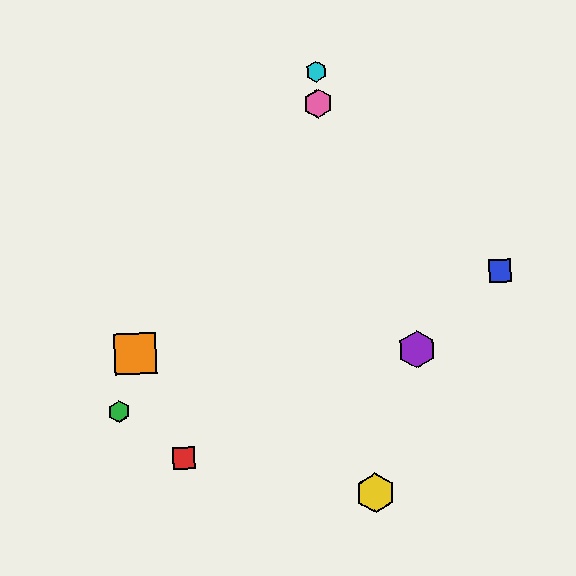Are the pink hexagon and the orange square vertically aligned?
No, the pink hexagon is at x≈318 and the orange square is at x≈135.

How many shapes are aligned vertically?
2 shapes (the cyan hexagon, the pink hexagon) are aligned vertically.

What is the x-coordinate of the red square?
The red square is at x≈184.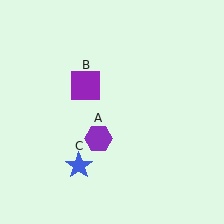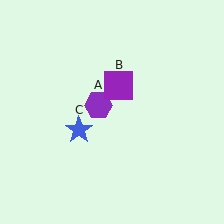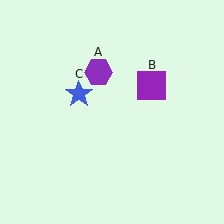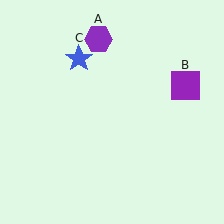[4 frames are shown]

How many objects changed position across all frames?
3 objects changed position: purple hexagon (object A), purple square (object B), blue star (object C).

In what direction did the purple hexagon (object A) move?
The purple hexagon (object A) moved up.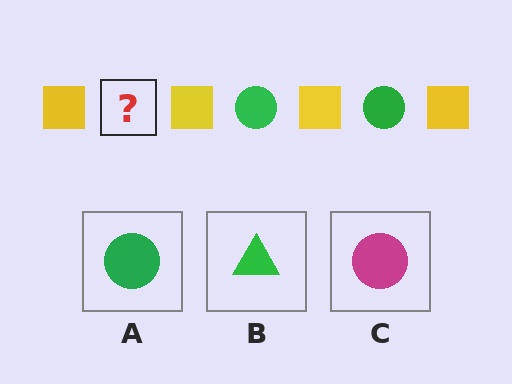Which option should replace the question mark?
Option A.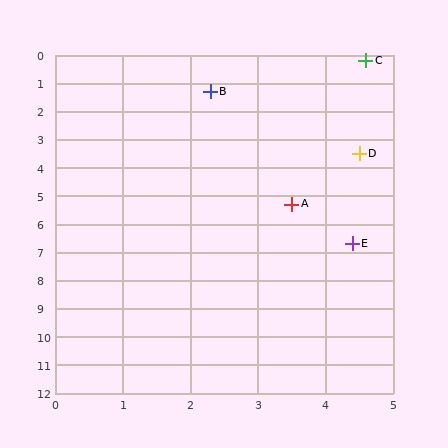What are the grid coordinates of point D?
Point D is at approximately (4.5, 3.5).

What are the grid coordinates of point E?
Point E is at approximately (4.4, 6.7).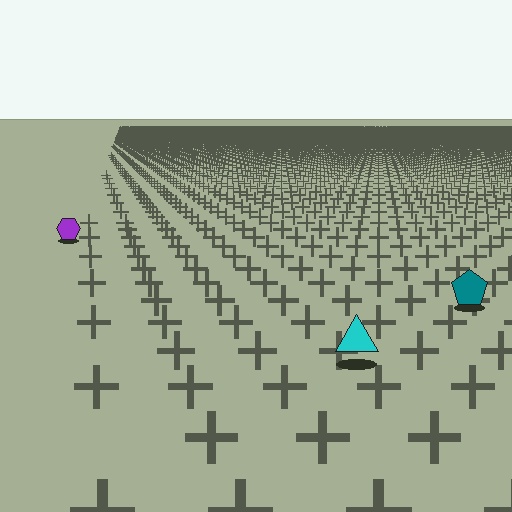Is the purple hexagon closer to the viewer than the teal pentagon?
No. The teal pentagon is closer — you can tell from the texture gradient: the ground texture is coarser near it.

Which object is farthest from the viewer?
The purple hexagon is farthest from the viewer. It appears smaller and the ground texture around it is denser.